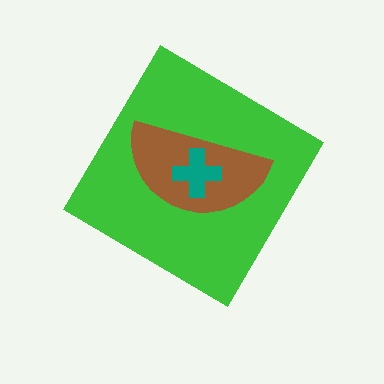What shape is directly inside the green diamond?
The brown semicircle.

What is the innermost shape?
The teal cross.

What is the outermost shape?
The green diamond.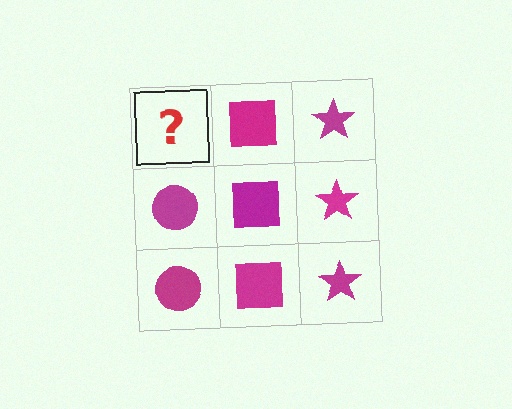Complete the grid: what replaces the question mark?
The question mark should be replaced with a magenta circle.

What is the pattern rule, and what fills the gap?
The rule is that each column has a consistent shape. The gap should be filled with a magenta circle.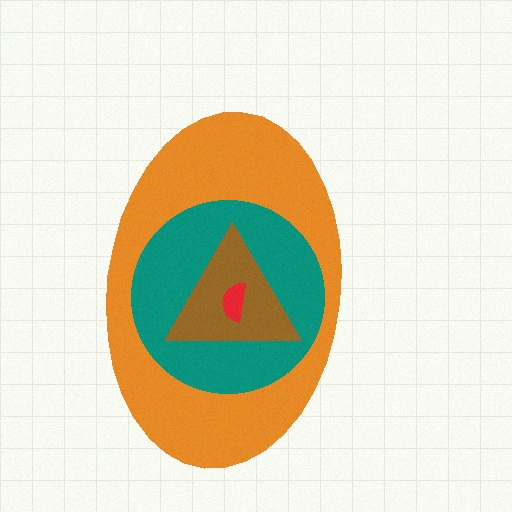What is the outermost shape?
The orange ellipse.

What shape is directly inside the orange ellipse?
The teal circle.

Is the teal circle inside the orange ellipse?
Yes.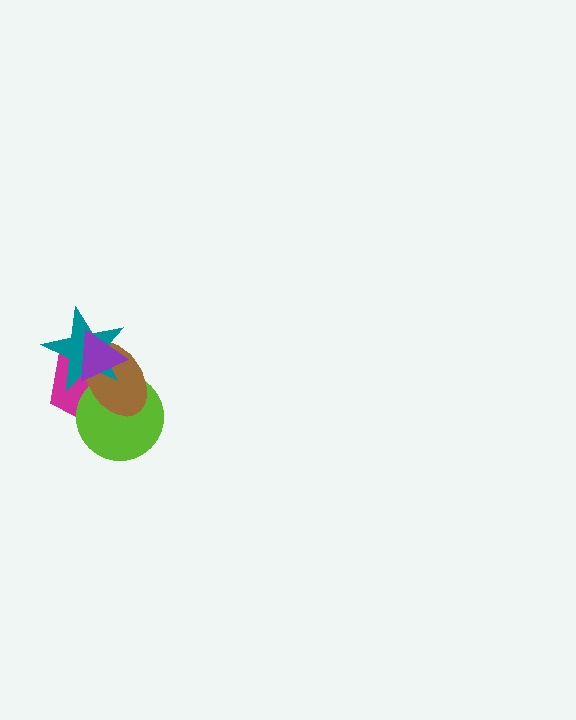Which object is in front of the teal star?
The purple triangle is in front of the teal star.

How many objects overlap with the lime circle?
4 objects overlap with the lime circle.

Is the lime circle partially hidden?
Yes, it is partially covered by another shape.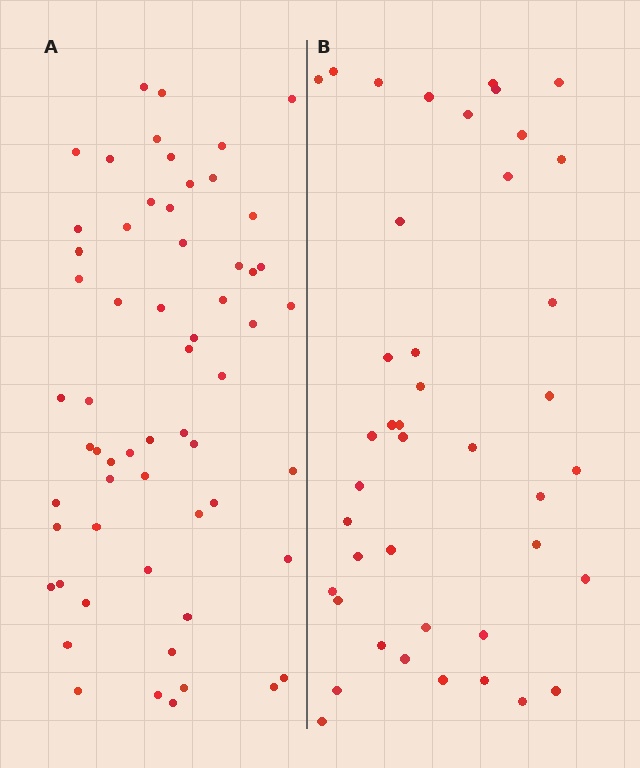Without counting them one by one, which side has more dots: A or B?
Region A (the left region) has more dots.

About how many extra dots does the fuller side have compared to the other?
Region A has approximately 20 more dots than region B.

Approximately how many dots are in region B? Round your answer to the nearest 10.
About 40 dots. (The exact count is 42, which rounds to 40.)